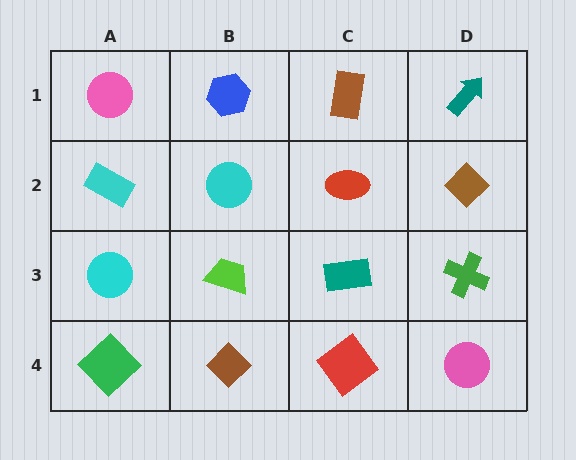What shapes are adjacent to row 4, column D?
A green cross (row 3, column D), a red diamond (row 4, column C).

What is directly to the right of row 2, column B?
A red ellipse.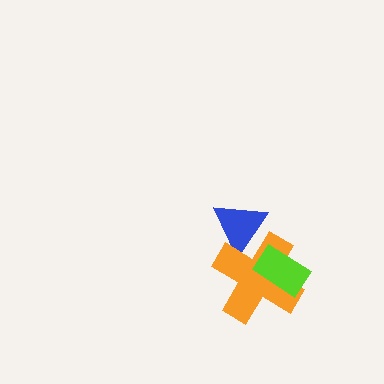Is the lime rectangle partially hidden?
No, no other shape covers it.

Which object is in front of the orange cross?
The lime rectangle is in front of the orange cross.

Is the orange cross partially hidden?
Yes, it is partially covered by another shape.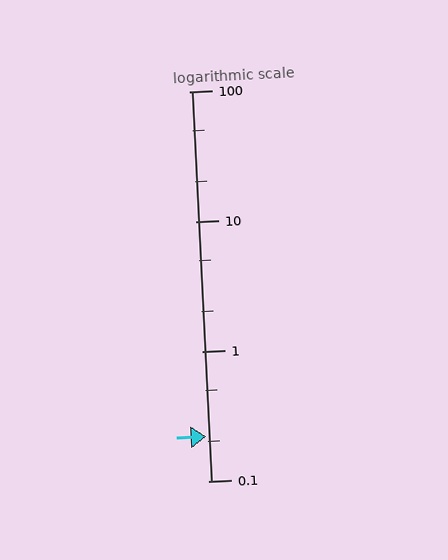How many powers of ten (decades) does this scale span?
The scale spans 3 decades, from 0.1 to 100.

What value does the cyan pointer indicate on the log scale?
The pointer indicates approximately 0.22.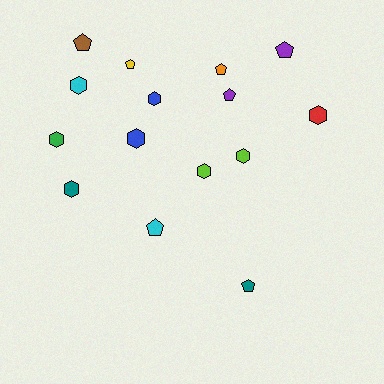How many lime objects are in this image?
There are 2 lime objects.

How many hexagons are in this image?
There are 8 hexagons.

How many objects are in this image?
There are 15 objects.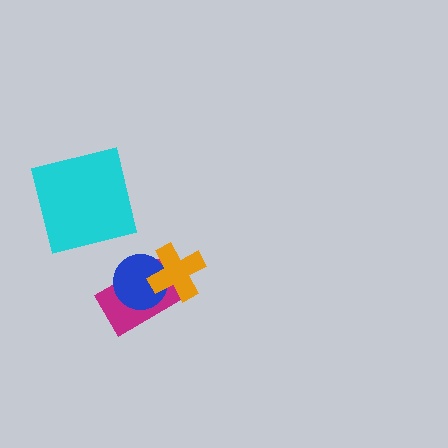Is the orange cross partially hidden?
No, no other shape covers it.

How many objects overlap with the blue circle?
2 objects overlap with the blue circle.